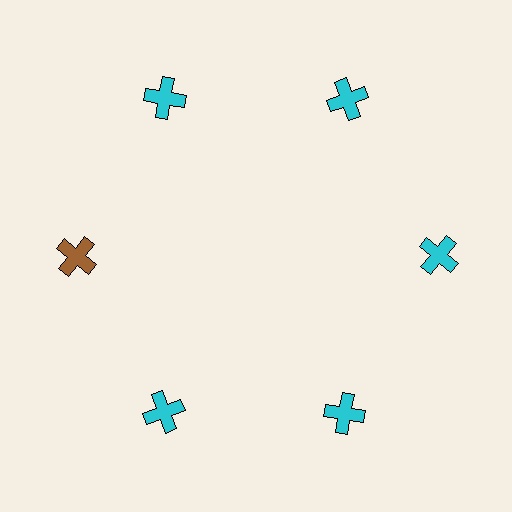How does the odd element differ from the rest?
It has a different color: brown instead of cyan.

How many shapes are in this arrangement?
There are 6 shapes arranged in a ring pattern.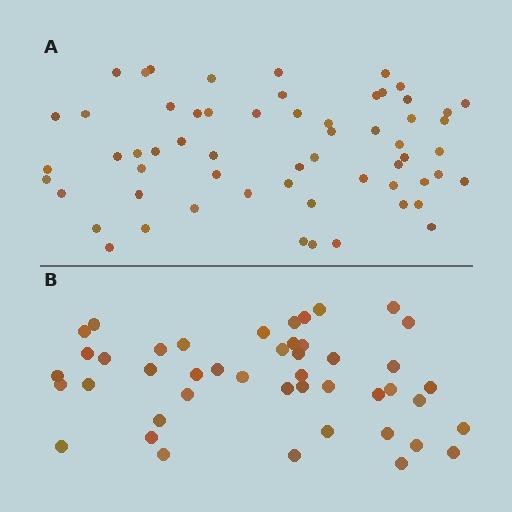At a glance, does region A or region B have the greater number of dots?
Region A (the top region) has more dots.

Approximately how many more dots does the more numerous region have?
Region A has approximately 15 more dots than region B.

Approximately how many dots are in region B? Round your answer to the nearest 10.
About 40 dots. (The exact count is 45, which rounds to 40.)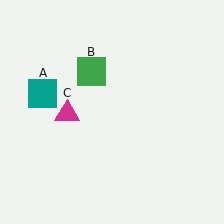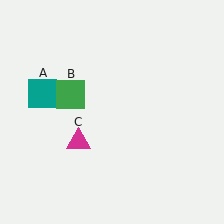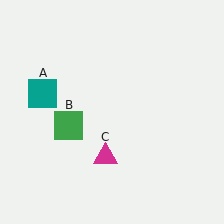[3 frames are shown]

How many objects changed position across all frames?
2 objects changed position: green square (object B), magenta triangle (object C).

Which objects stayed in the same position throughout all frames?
Teal square (object A) remained stationary.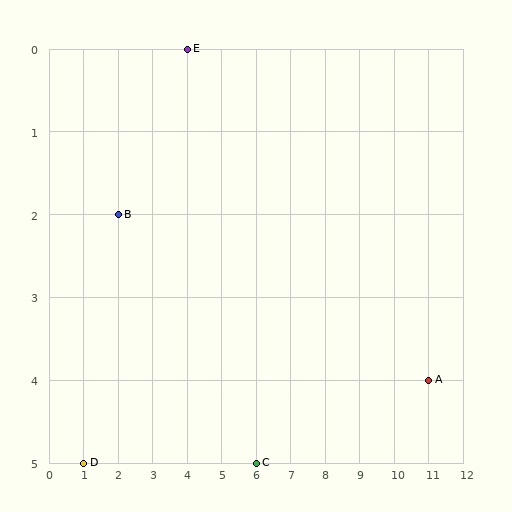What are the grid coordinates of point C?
Point C is at grid coordinates (6, 5).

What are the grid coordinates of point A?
Point A is at grid coordinates (11, 4).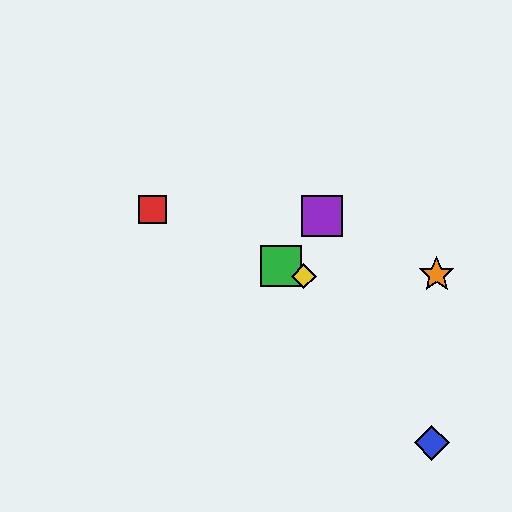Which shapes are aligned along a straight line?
The red square, the green square, the yellow diamond are aligned along a straight line.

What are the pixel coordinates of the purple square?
The purple square is at (322, 216).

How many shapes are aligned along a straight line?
3 shapes (the red square, the green square, the yellow diamond) are aligned along a straight line.